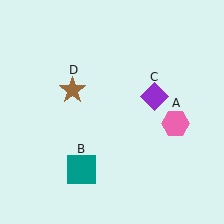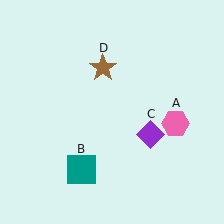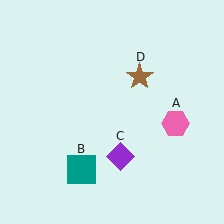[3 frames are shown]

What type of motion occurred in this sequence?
The purple diamond (object C), brown star (object D) rotated clockwise around the center of the scene.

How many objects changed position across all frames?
2 objects changed position: purple diamond (object C), brown star (object D).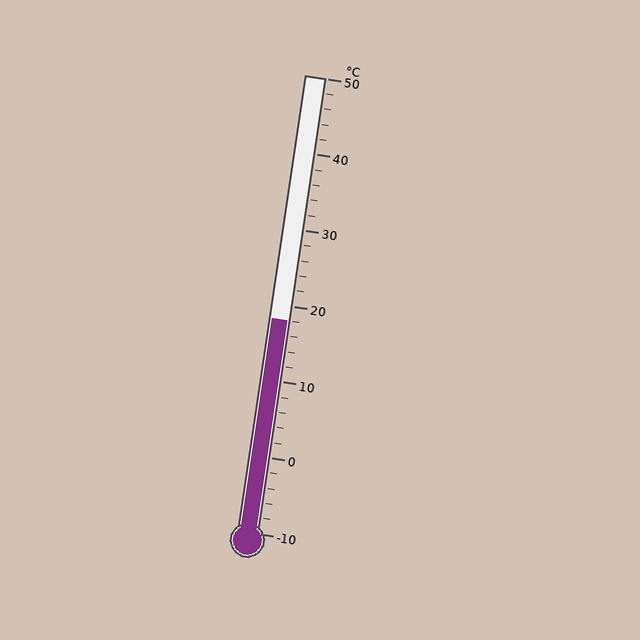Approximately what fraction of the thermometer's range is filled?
The thermometer is filled to approximately 45% of its range.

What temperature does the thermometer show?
The thermometer shows approximately 18°C.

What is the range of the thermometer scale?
The thermometer scale ranges from -10°C to 50°C.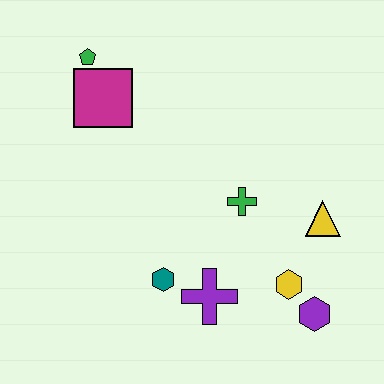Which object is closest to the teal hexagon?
The purple cross is closest to the teal hexagon.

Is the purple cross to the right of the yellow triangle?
No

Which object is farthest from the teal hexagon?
The green pentagon is farthest from the teal hexagon.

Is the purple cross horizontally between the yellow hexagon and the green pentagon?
Yes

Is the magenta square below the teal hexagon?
No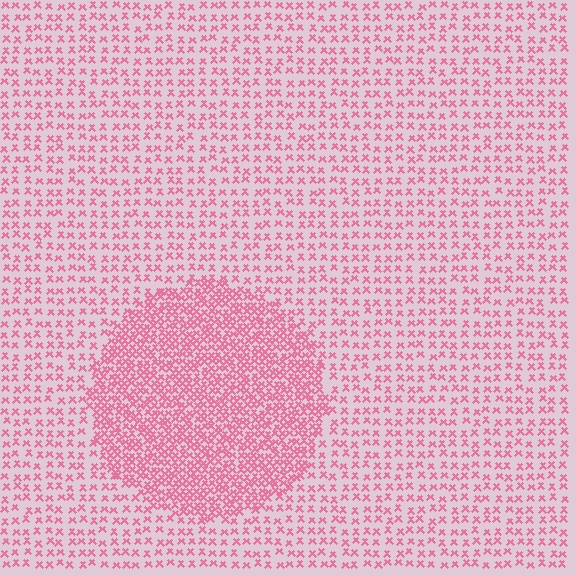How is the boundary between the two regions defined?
The boundary is defined by a change in element density (approximately 2.3x ratio). All elements are the same color, size, and shape.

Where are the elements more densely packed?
The elements are more densely packed inside the circle boundary.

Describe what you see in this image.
The image contains small pink elements arranged at two different densities. A circle-shaped region is visible where the elements are more densely packed than the surrounding area.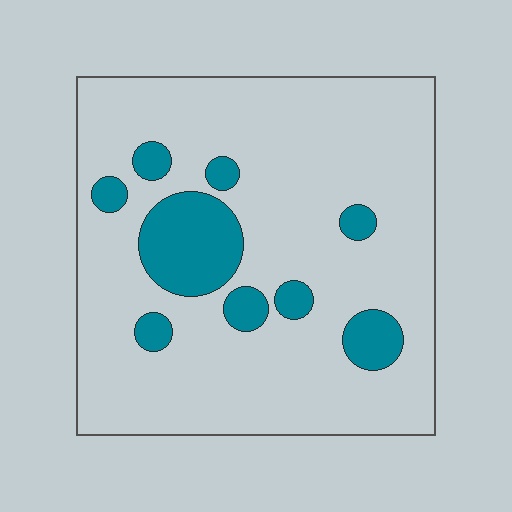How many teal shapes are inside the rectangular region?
9.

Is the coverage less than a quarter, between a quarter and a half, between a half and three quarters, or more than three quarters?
Less than a quarter.